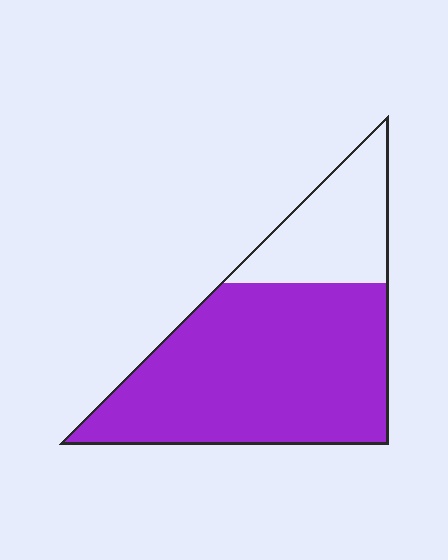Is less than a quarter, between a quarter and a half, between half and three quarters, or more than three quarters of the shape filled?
Between half and three quarters.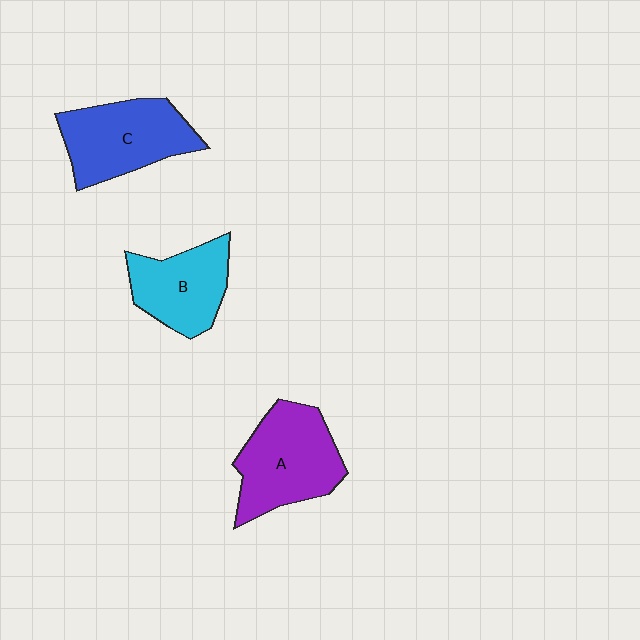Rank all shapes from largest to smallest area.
From largest to smallest: A (purple), C (blue), B (cyan).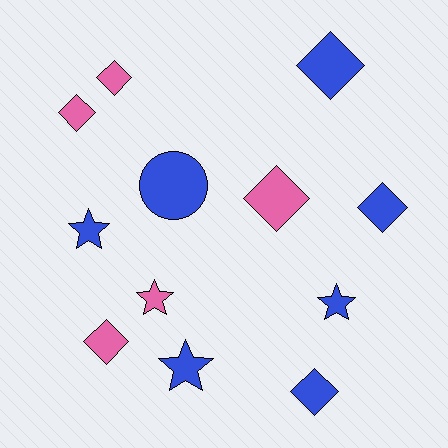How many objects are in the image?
There are 12 objects.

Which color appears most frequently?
Blue, with 7 objects.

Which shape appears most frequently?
Diamond, with 7 objects.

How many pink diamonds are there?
There are 4 pink diamonds.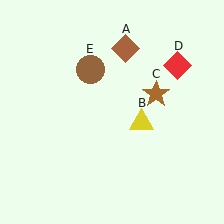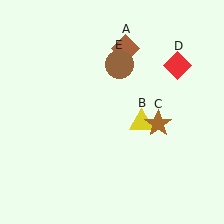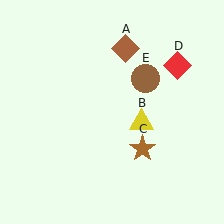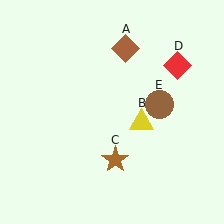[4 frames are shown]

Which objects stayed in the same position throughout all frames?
Brown diamond (object A) and yellow triangle (object B) and red diamond (object D) remained stationary.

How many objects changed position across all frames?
2 objects changed position: brown star (object C), brown circle (object E).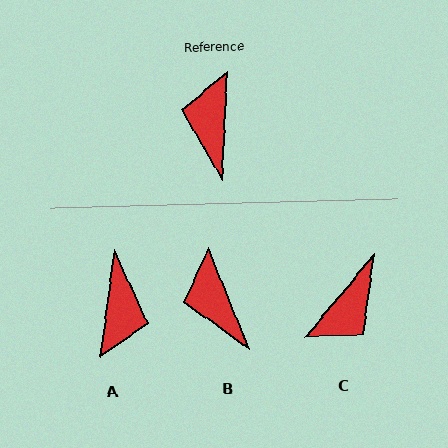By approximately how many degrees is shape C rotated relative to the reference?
Approximately 143 degrees counter-clockwise.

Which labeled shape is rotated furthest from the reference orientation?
A, about 176 degrees away.